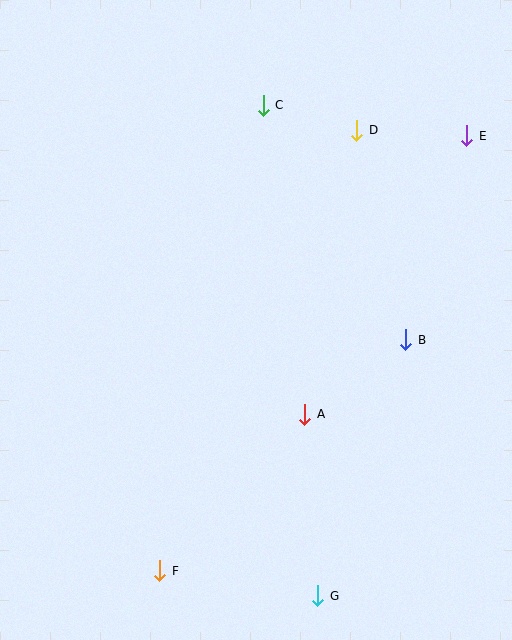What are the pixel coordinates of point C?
Point C is at (263, 105).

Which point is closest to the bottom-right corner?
Point G is closest to the bottom-right corner.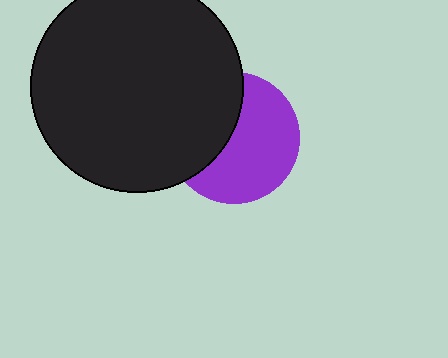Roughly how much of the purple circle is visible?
About half of it is visible (roughly 59%).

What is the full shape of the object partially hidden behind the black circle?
The partially hidden object is a purple circle.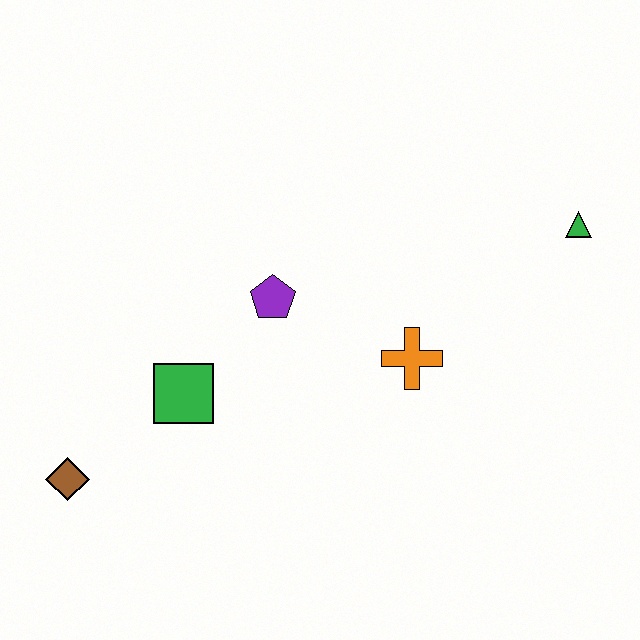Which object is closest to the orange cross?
The purple pentagon is closest to the orange cross.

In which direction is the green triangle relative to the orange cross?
The green triangle is to the right of the orange cross.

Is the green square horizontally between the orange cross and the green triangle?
No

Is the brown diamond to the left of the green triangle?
Yes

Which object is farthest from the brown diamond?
The green triangle is farthest from the brown diamond.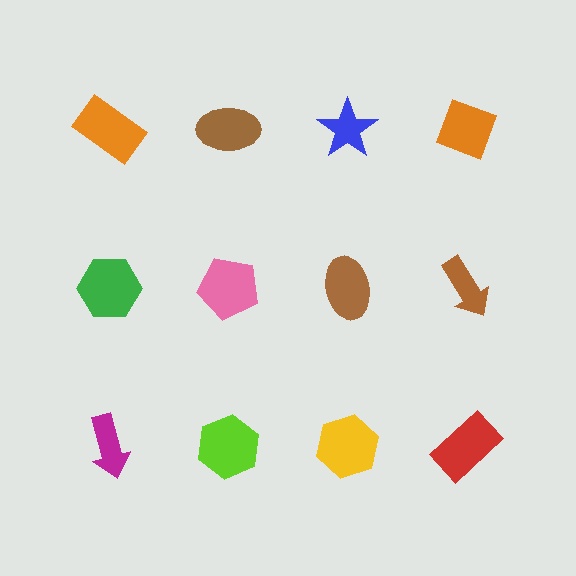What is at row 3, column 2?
A lime hexagon.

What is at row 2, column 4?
A brown arrow.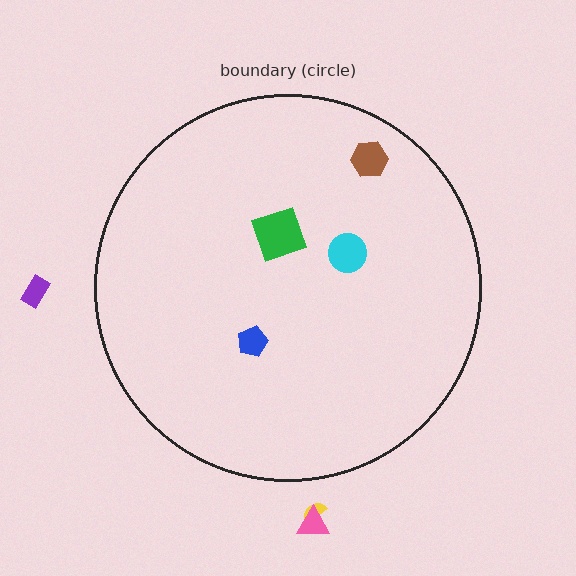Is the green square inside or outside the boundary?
Inside.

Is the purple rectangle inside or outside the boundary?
Outside.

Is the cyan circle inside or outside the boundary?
Inside.